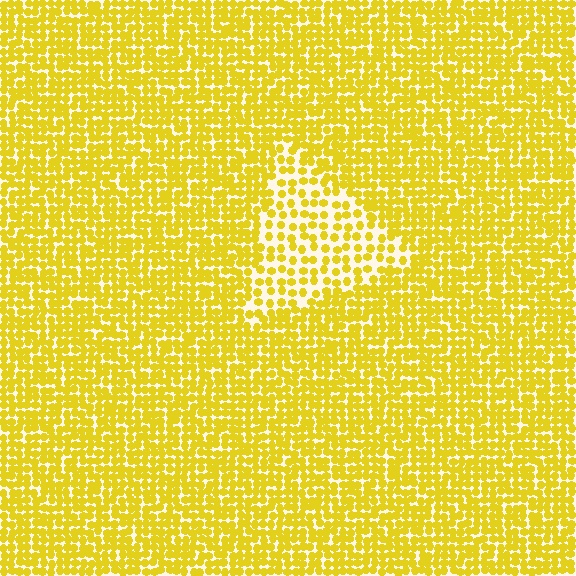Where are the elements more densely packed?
The elements are more densely packed outside the triangle boundary.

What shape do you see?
I see a triangle.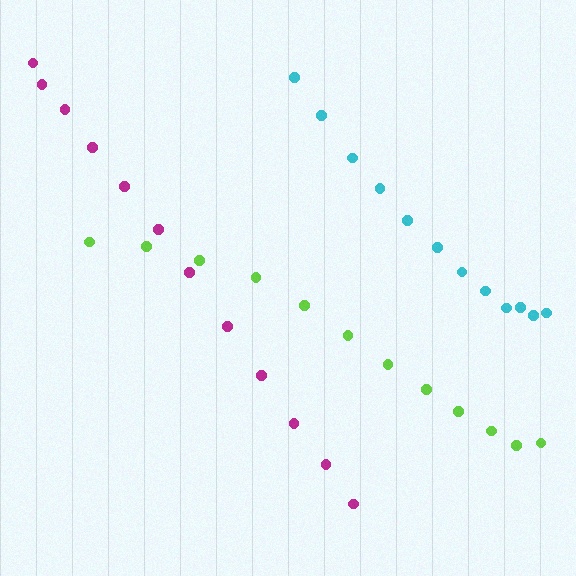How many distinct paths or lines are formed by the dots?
There are 3 distinct paths.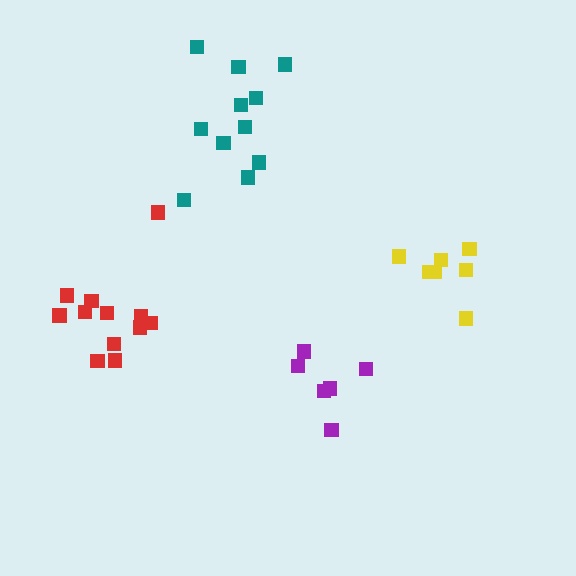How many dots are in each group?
Group 1: 12 dots, Group 2: 7 dots, Group 3: 6 dots, Group 4: 11 dots (36 total).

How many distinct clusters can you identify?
There are 4 distinct clusters.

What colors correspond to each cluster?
The clusters are colored: red, yellow, purple, teal.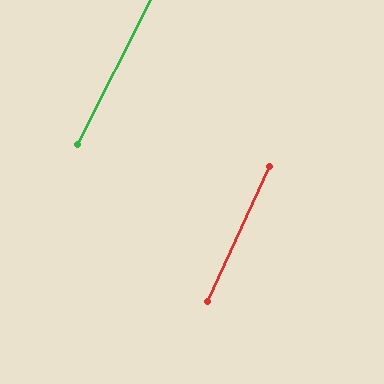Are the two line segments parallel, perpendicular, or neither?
Parallel — their directions differ by only 1.8°.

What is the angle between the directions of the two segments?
Approximately 2 degrees.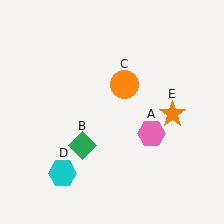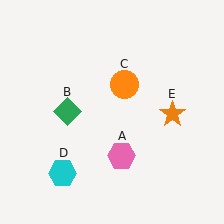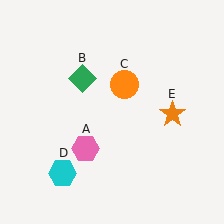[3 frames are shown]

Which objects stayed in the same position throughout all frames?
Orange circle (object C) and cyan hexagon (object D) and orange star (object E) remained stationary.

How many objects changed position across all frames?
2 objects changed position: pink hexagon (object A), green diamond (object B).